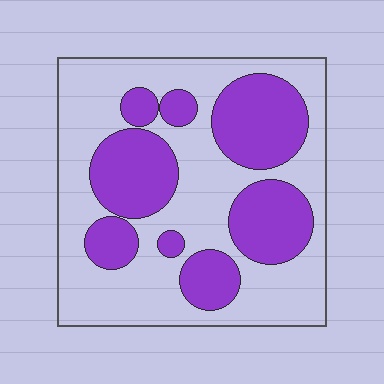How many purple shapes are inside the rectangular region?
8.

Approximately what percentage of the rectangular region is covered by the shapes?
Approximately 40%.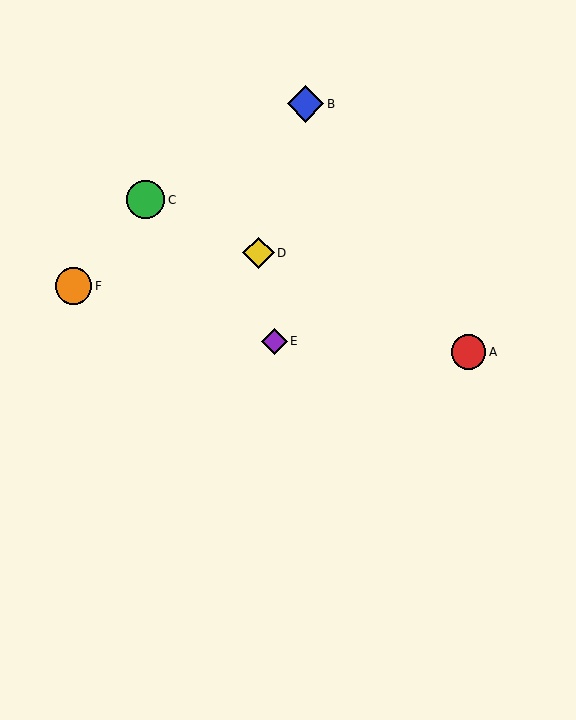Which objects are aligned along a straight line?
Objects A, C, D are aligned along a straight line.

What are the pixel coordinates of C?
Object C is at (146, 200).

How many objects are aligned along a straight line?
3 objects (A, C, D) are aligned along a straight line.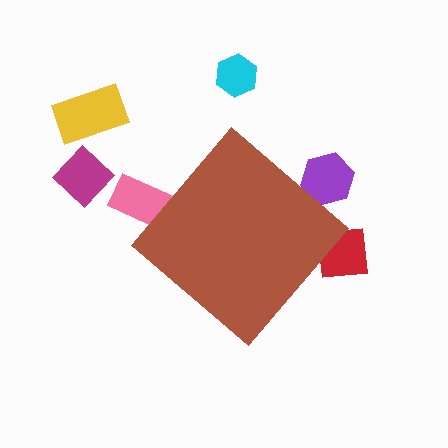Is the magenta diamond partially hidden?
No, the magenta diamond is fully visible.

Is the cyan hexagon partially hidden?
No, the cyan hexagon is fully visible.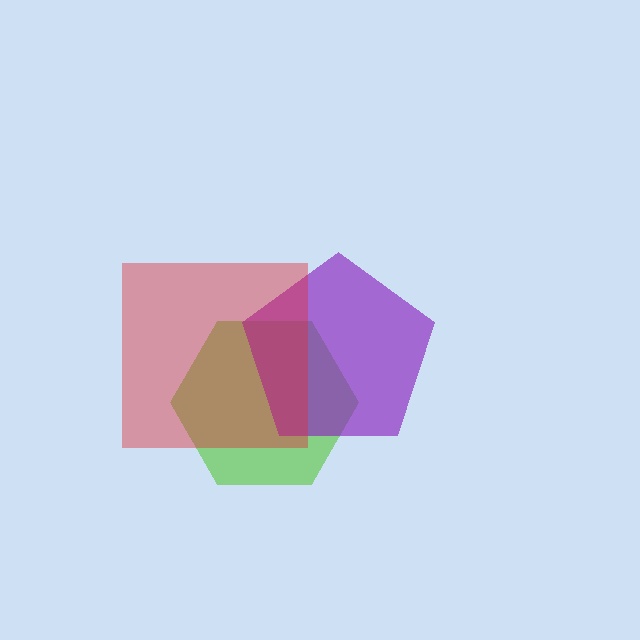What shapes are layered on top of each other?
The layered shapes are: a lime hexagon, a purple pentagon, a red square.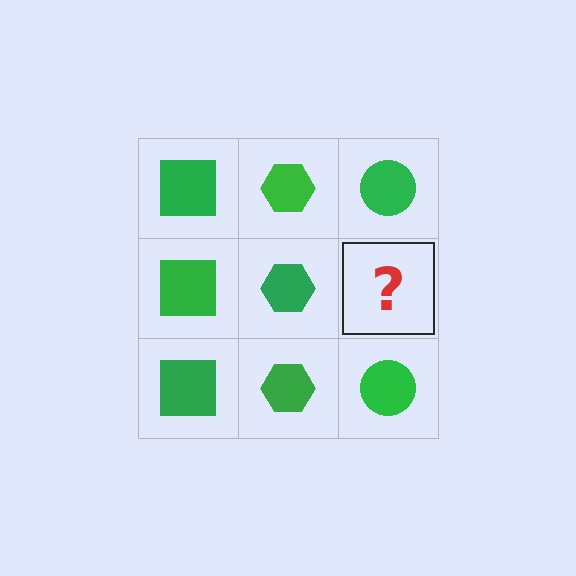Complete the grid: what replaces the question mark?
The question mark should be replaced with a green circle.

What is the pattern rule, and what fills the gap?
The rule is that each column has a consistent shape. The gap should be filled with a green circle.